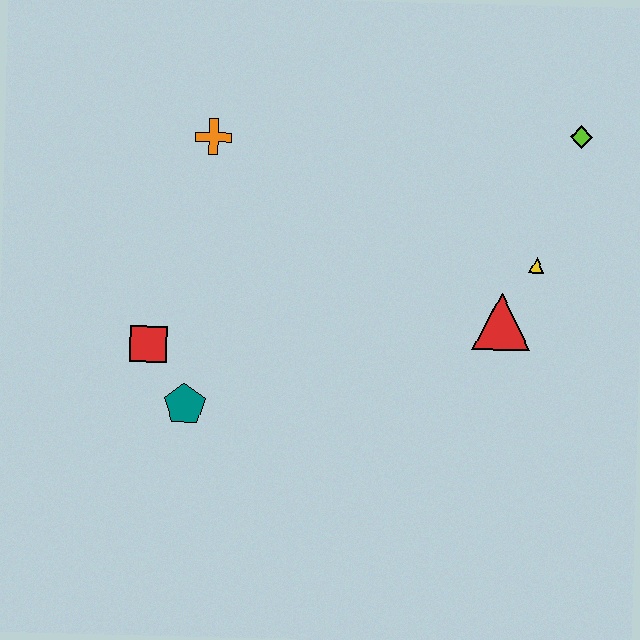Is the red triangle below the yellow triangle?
Yes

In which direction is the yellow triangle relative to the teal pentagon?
The yellow triangle is to the right of the teal pentagon.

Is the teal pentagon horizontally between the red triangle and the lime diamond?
No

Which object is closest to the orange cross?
The red square is closest to the orange cross.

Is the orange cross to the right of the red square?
Yes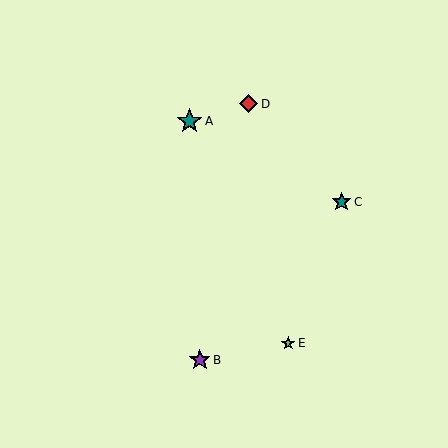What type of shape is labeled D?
Shape D is a red diamond.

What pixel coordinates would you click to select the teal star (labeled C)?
Click at (342, 202) to select the teal star C.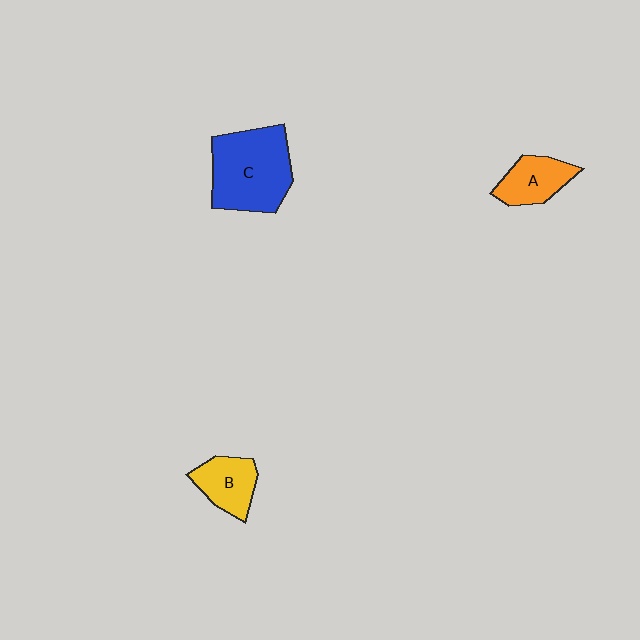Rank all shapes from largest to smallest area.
From largest to smallest: C (blue), B (yellow), A (orange).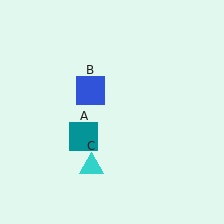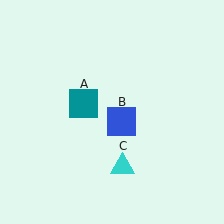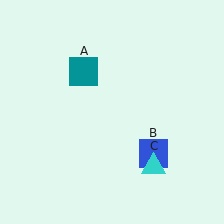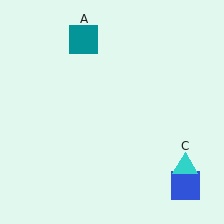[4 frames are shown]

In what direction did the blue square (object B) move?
The blue square (object B) moved down and to the right.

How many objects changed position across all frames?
3 objects changed position: teal square (object A), blue square (object B), cyan triangle (object C).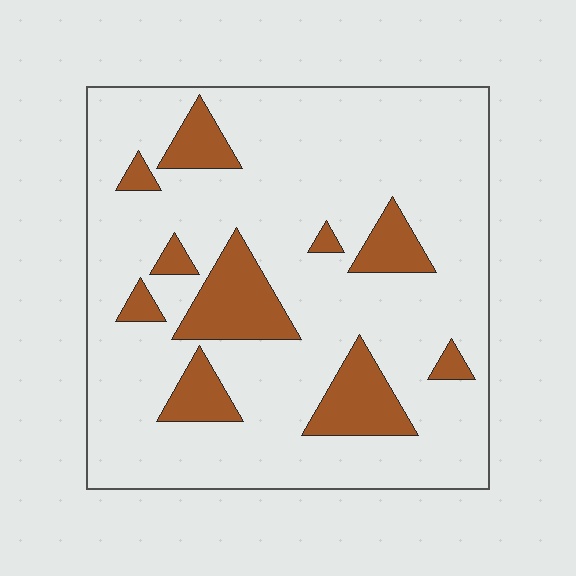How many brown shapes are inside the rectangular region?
10.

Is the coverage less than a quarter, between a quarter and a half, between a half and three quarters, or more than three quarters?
Less than a quarter.